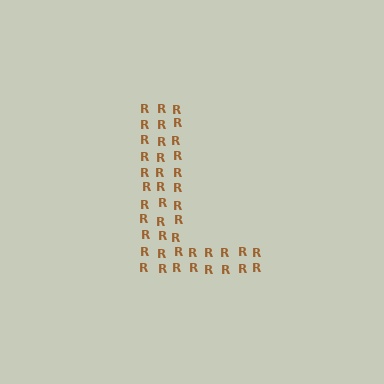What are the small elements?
The small elements are letter R's.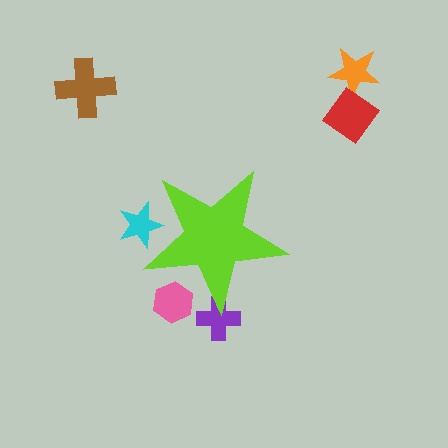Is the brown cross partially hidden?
No, the brown cross is fully visible.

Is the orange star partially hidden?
No, the orange star is fully visible.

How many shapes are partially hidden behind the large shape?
3 shapes are partially hidden.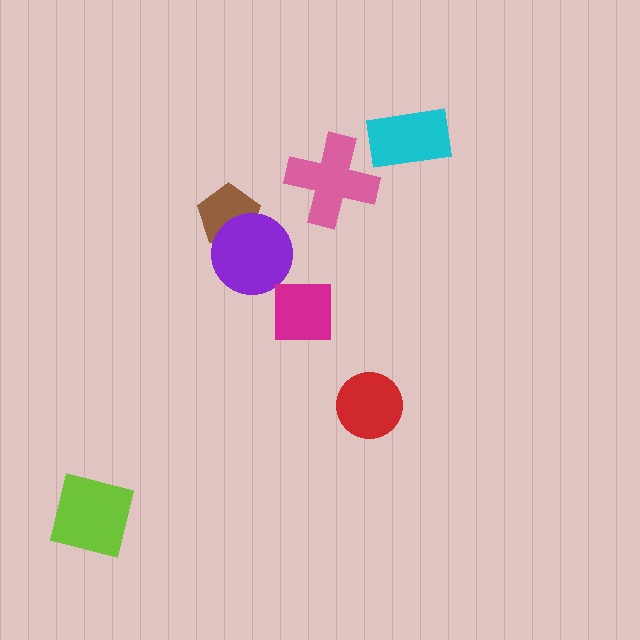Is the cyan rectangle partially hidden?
No, no other shape covers it.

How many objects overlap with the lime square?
0 objects overlap with the lime square.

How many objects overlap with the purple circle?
1 object overlaps with the purple circle.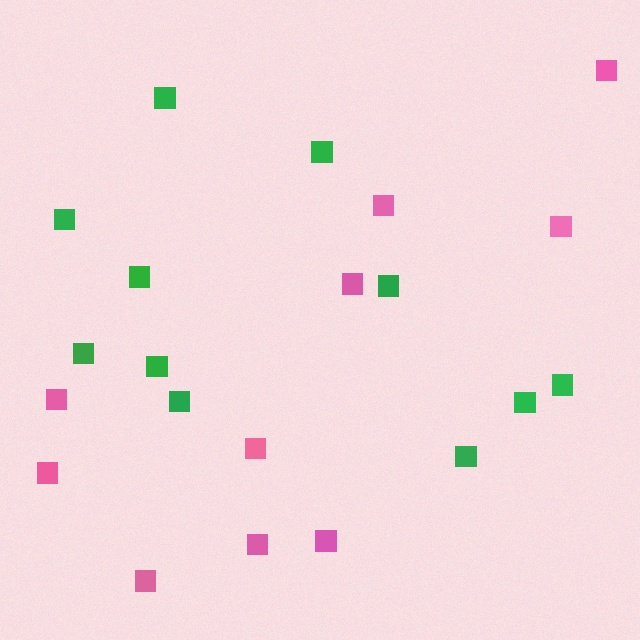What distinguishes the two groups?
There are 2 groups: one group of pink squares (10) and one group of green squares (11).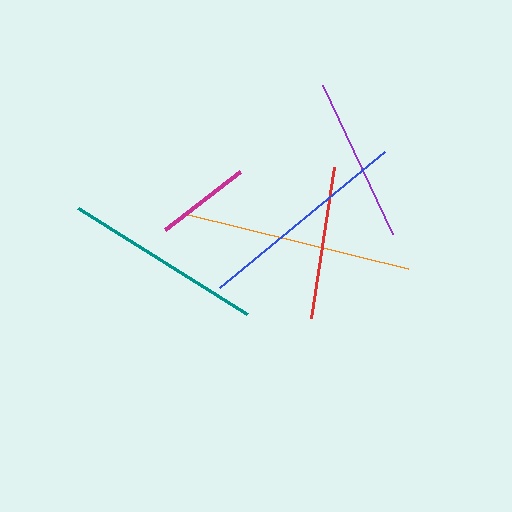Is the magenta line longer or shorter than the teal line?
The teal line is longer than the magenta line.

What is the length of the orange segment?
The orange segment is approximately 227 pixels long.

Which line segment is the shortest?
The magenta line is the shortest at approximately 95 pixels.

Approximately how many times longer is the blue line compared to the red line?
The blue line is approximately 1.4 times the length of the red line.